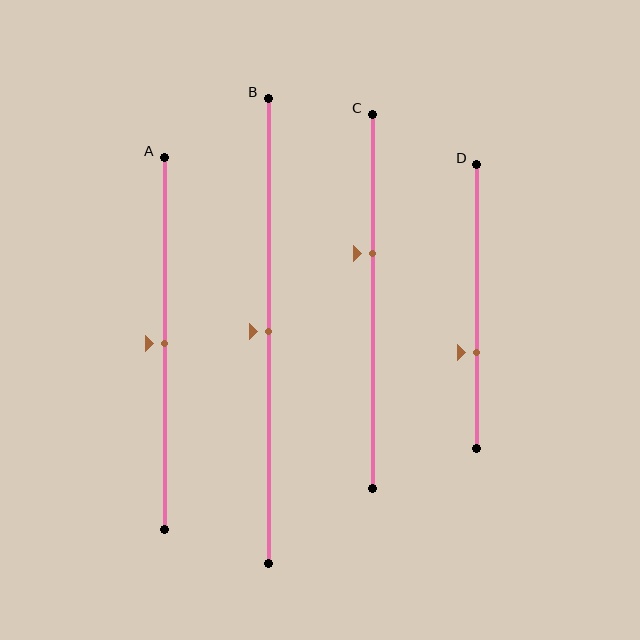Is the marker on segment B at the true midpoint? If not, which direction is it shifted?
Yes, the marker on segment B is at the true midpoint.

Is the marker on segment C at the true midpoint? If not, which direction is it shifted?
No, the marker on segment C is shifted upward by about 13% of the segment length.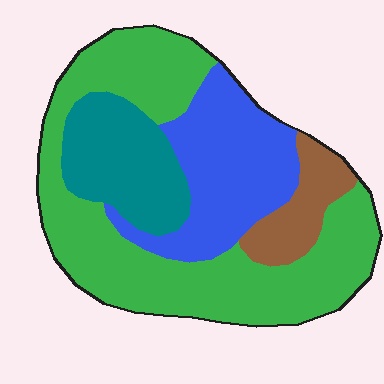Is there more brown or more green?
Green.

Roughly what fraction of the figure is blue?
Blue covers around 25% of the figure.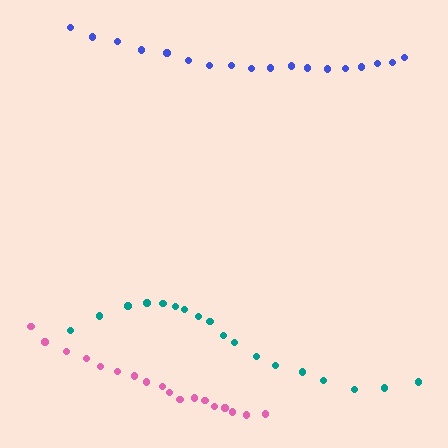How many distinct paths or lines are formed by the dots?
There are 3 distinct paths.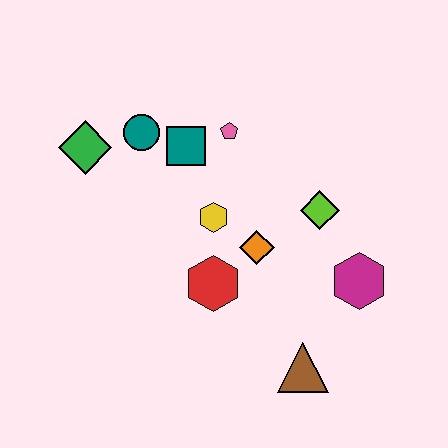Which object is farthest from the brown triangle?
The green diamond is farthest from the brown triangle.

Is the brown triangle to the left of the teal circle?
No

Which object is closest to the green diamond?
The teal circle is closest to the green diamond.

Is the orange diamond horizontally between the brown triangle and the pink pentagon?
Yes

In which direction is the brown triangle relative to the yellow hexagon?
The brown triangle is below the yellow hexagon.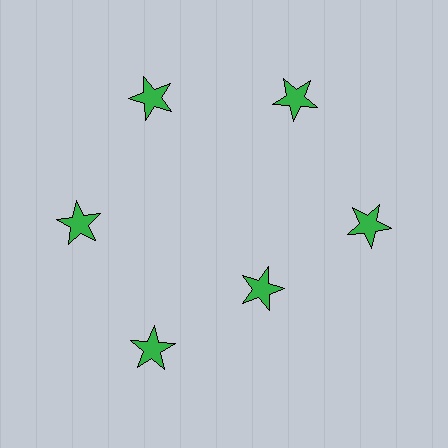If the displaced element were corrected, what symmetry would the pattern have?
It would have 6-fold rotational symmetry — the pattern would map onto itself every 60 degrees.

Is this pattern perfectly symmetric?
No. The 6 green stars are arranged in a ring, but one element near the 5 o'clock position is pulled inward toward the center, breaking the 6-fold rotational symmetry.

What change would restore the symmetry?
The symmetry would be restored by moving it outward, back onto the ring so that all 6 stars sit at equal angles and equal distance from the center.